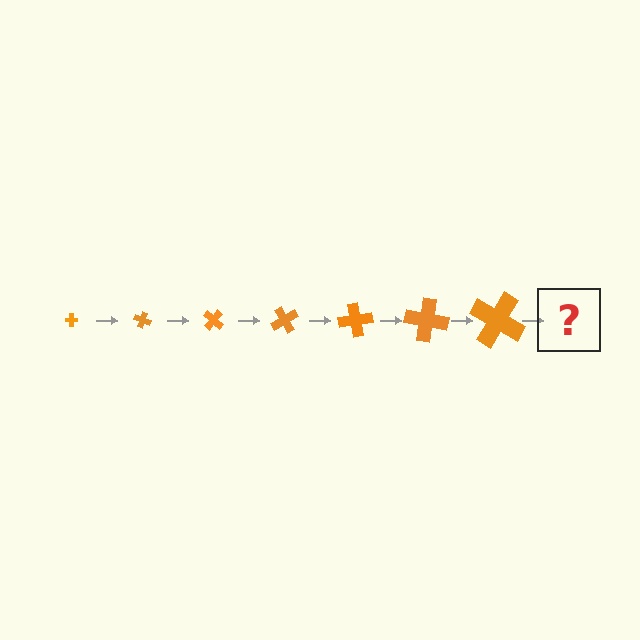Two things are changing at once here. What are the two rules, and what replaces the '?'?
The two rules are that the cross grows larger each step and it rotates 20 degrees each step. The '?' should be a cross, larger than the previous one and rotated 140 degrees from the start.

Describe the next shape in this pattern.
It should be a cross, larger than the previous one and rotated 140 degrees from the start.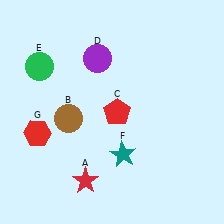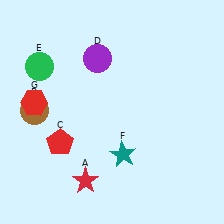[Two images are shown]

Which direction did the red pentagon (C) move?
The red pentagon (C) moved left.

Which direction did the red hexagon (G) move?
The red hexagon (G) moved up.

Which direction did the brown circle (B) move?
The brown circle (B) moved left.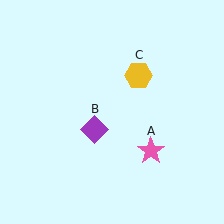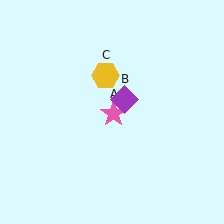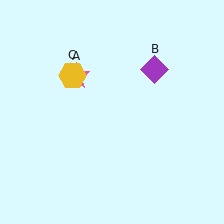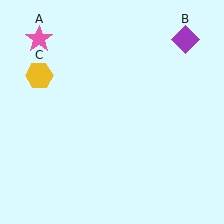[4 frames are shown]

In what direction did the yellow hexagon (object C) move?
The yellow hexagon (object C) moved left.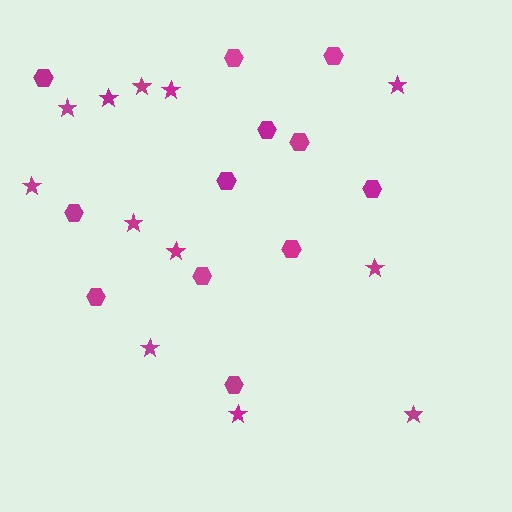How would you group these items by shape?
There are 2 groups: one group of stars (12) and one group of hexagons (12).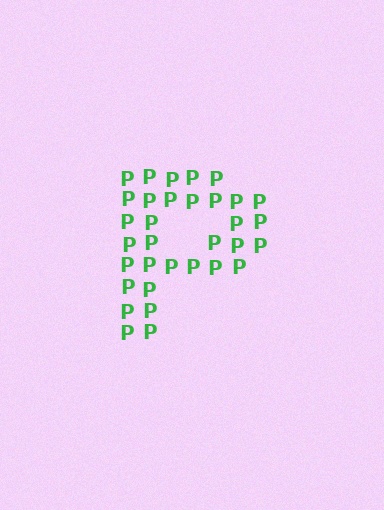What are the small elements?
The small elements are letter P's.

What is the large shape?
The large shape is the letter P.